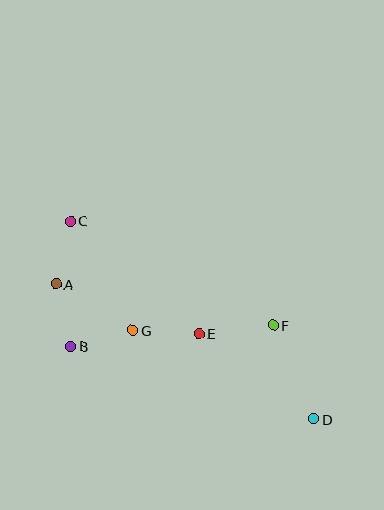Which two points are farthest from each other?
Points C and D are farthest from each other.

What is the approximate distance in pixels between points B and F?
The distance between B and F is approximately 204 pixels.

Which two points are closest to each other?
Points B and G are closest to each other.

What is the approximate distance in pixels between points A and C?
The distance between A and C is approximately 65 pixels.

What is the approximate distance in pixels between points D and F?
The distance between D and F is approximately 102 pixels.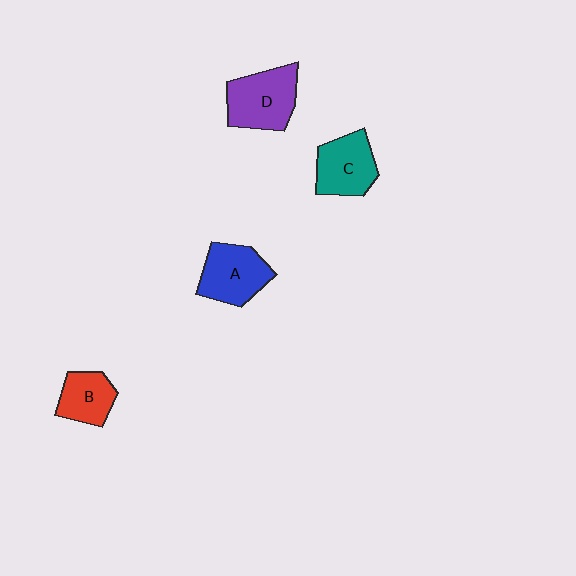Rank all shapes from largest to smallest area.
From largest to smallest: D (purple), A (blue), C (teal), B (red).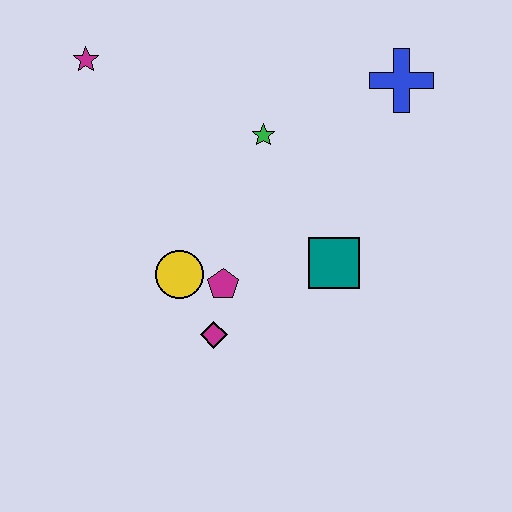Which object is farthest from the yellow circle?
The blue cross is farthest from the yellow circle.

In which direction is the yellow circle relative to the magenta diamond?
The yellow circle is above the magenta diamond.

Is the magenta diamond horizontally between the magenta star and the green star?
Yes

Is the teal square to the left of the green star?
No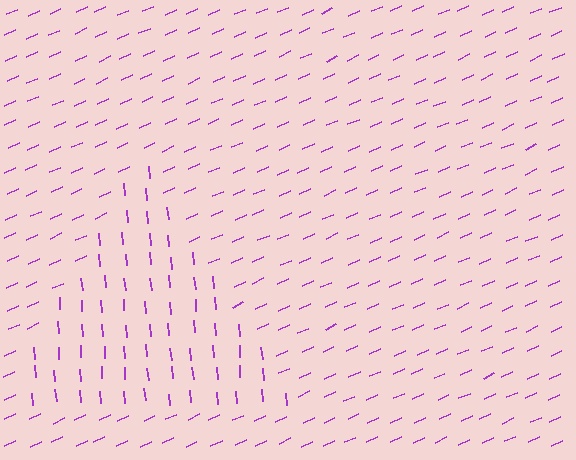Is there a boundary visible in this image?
Yes, there is a texture boundary formed by a change in line orientation.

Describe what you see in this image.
The image is filled with small purple line segments. A triangle region in the image has lines oriented differently from the surrounding lines, creating a visible texture boundary.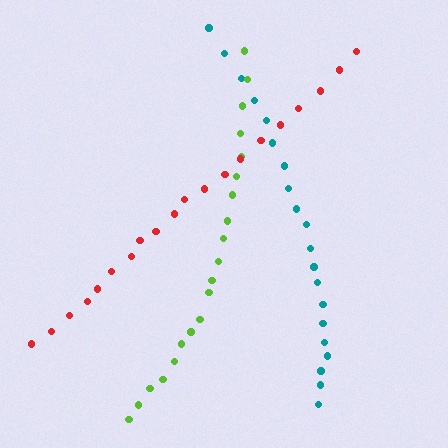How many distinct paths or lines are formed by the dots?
There are 3 distinct paths.